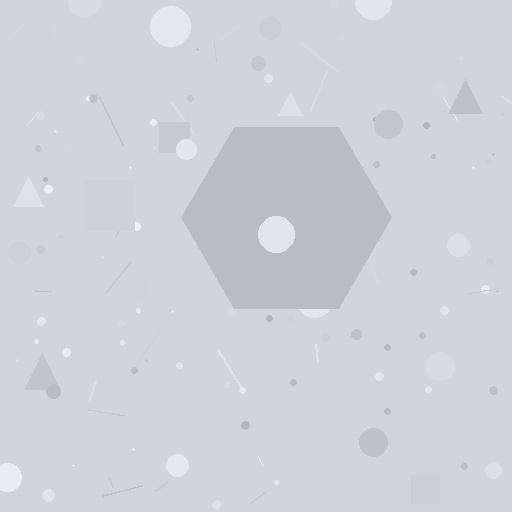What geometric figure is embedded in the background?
A hexagon is embedded in the background.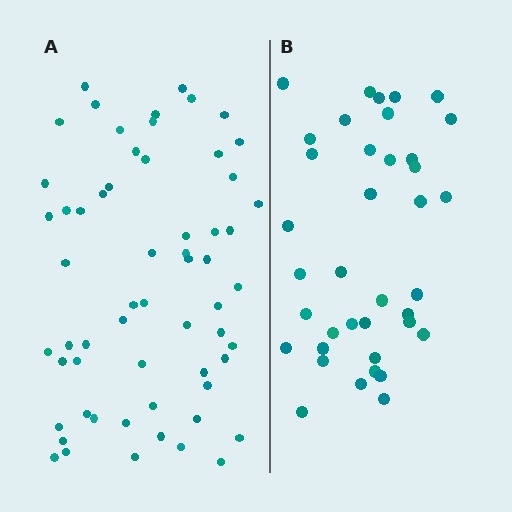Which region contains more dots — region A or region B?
Region A (the left region) has more dots.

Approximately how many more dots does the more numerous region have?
Region A has approximately 20 more dots than region B.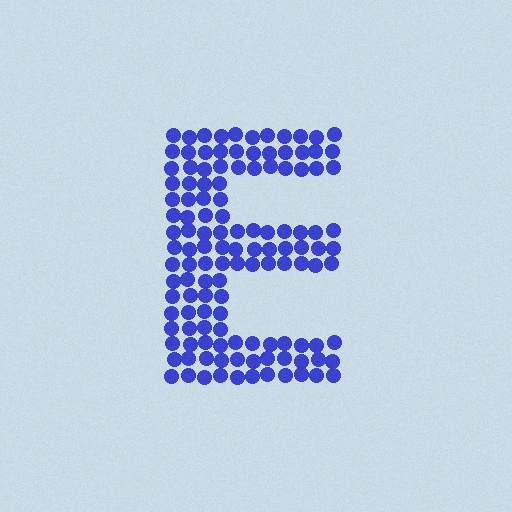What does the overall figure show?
The overall figure shows the letter E.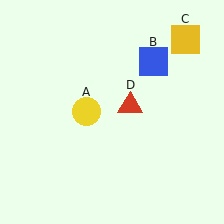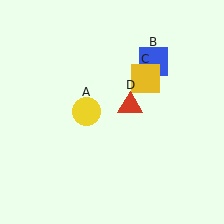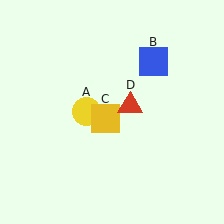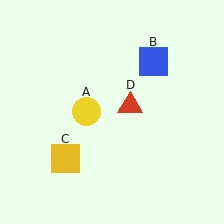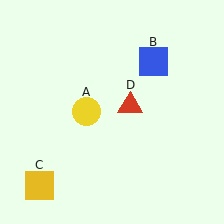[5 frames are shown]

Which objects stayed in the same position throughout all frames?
Yellow circle (object A) and blue square (object B) and red triangle (object D) remained stationary.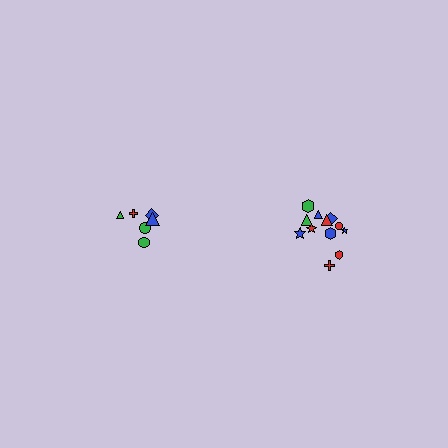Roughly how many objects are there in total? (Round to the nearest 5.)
Roughly 20 objects in total.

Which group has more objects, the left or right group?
The right group.